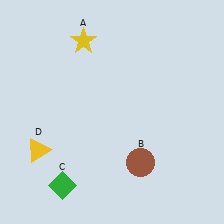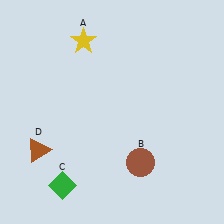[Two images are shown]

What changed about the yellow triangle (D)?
In Image 1, D is yellow. In Image 2, it changed to brown.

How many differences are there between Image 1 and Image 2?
There is 1 difference between the two images.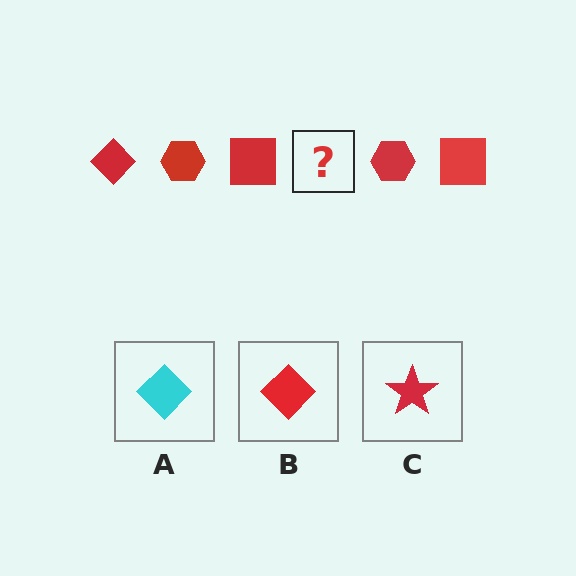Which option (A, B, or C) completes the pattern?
B.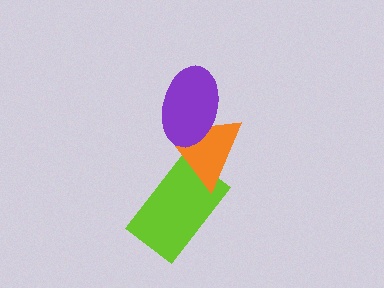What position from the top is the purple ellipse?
The purple ellipse is 1st from the top.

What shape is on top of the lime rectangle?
The orange triangle is on top of the lime rectangle.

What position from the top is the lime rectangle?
The lime rectangle is 3rd from the top.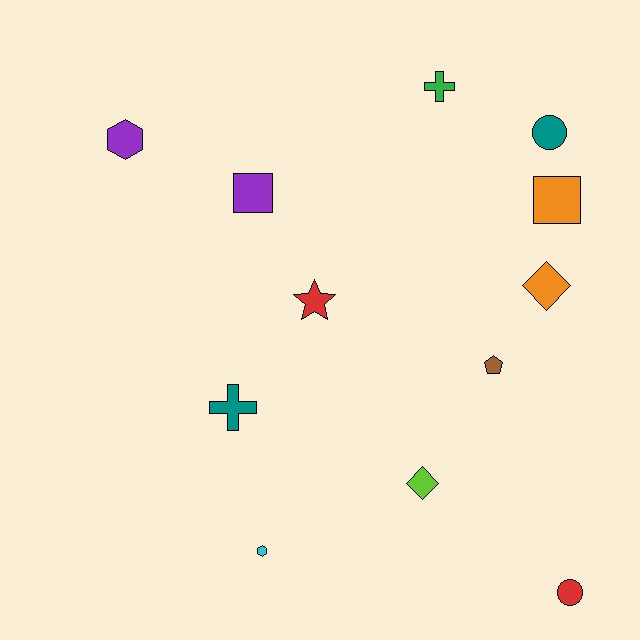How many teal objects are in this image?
There are 2 teal objects.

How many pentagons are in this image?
There is 1 pentagon.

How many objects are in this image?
There are 12 objects.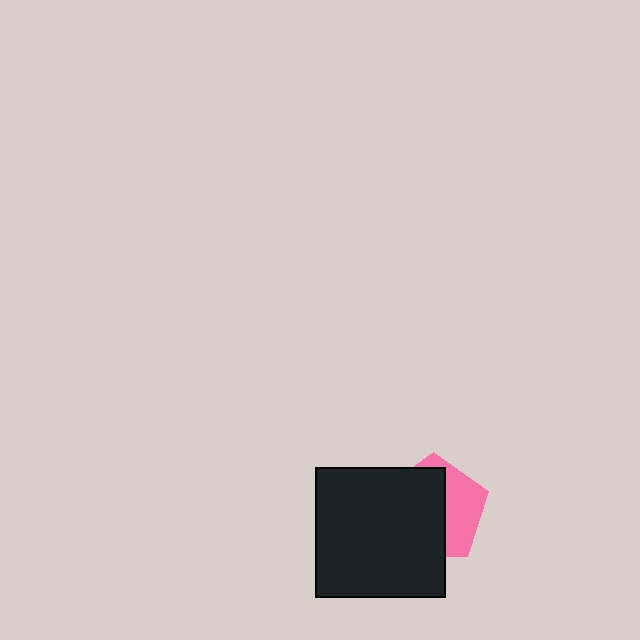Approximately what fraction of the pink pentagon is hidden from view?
Roughly 61% of the pink pentagon is hidden behind the black square.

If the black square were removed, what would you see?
You would see the complete pink pentagon.